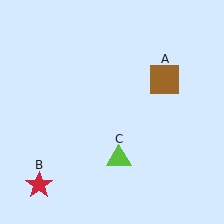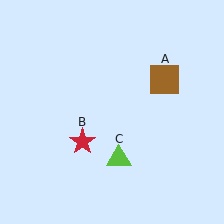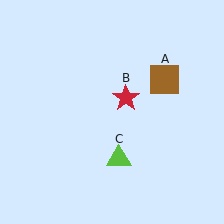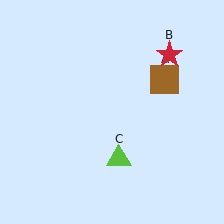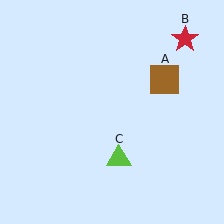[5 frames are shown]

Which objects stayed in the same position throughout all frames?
Brown square (object A) and lime triangle (object C) remained stationary.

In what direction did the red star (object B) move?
The red star (object B) moved up and to the right.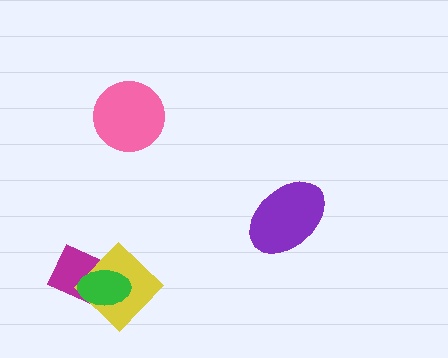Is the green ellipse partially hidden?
No, no other shape covers it.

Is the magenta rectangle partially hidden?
Yes, it is partially covered by another shape.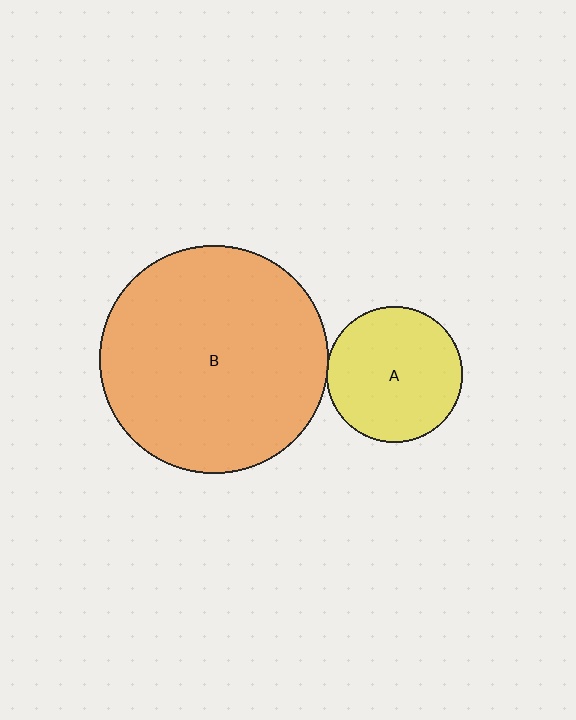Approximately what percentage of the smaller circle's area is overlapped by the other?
Approximately 5%.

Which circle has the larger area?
Circle B (orange).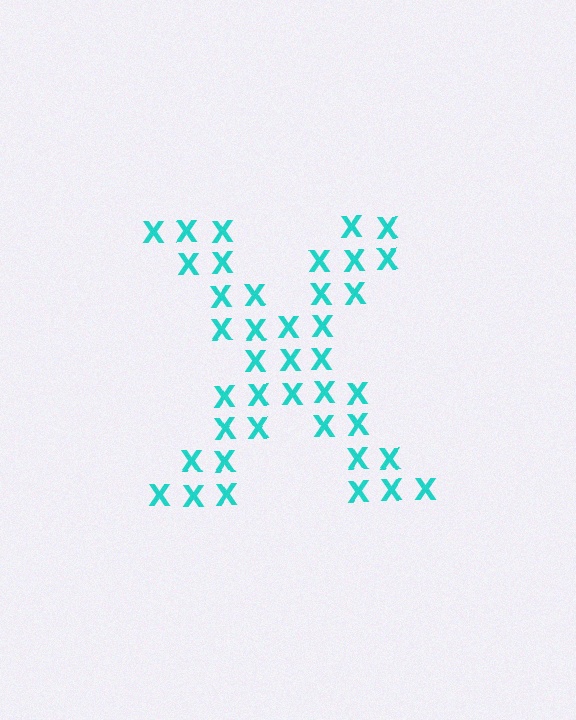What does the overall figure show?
The overall figure shows the letter X.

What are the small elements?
The small elements are letter X's.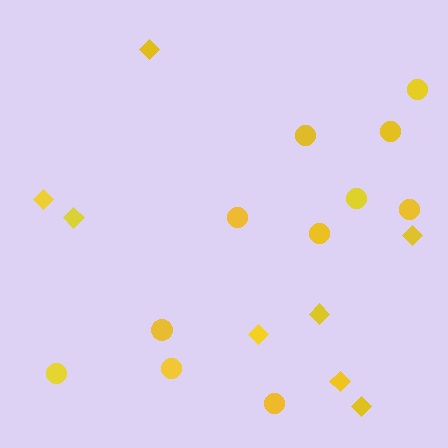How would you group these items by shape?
There are 2 groups: one group of diamonds (8) and one group of circles (11).